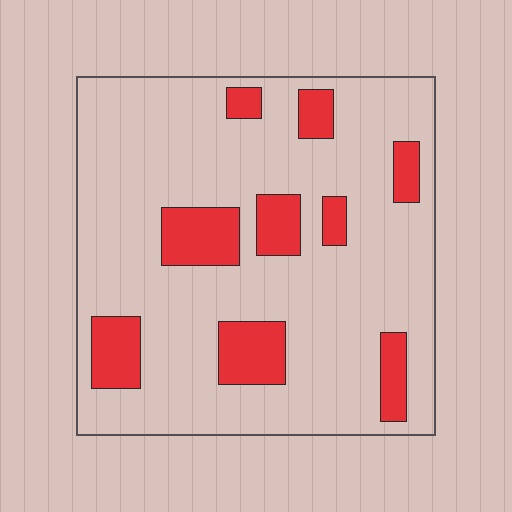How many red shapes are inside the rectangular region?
9.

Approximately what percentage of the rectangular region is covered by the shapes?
Approximately 20%.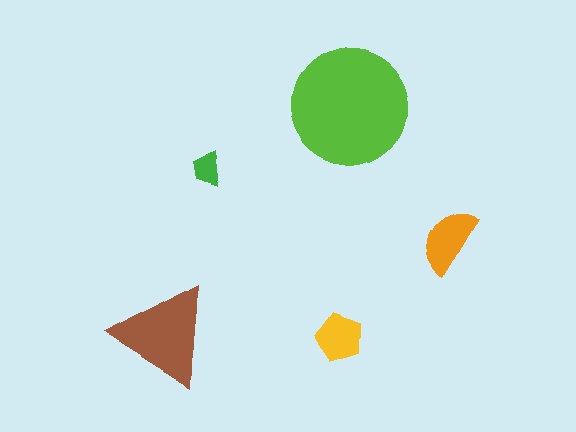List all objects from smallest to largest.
The green trapezoid, the yellow pentagon, the orange semicircle, the brown triangle, the lime circle.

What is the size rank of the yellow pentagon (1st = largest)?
4th.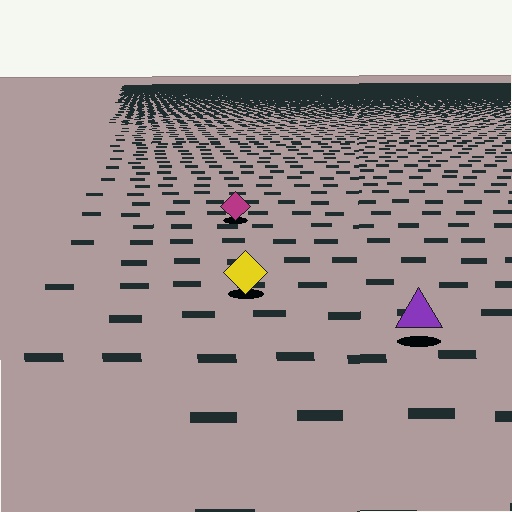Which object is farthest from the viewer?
The magenta diamond is farthest from the viewer. It appears smaller and the ground texture around it is denser.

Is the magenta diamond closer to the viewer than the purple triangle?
No. The purple triangle is closer — you can tell from the texture gradient: the ground texture is coarser near it.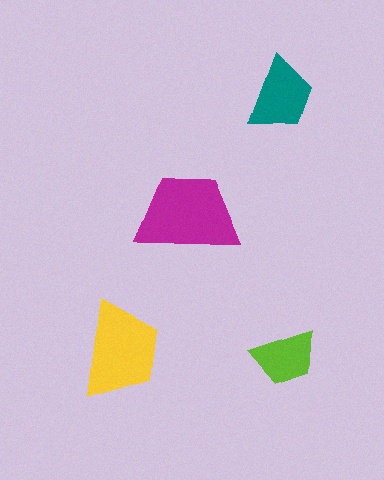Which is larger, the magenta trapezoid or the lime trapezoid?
The magenta one.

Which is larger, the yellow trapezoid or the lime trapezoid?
The yellow one.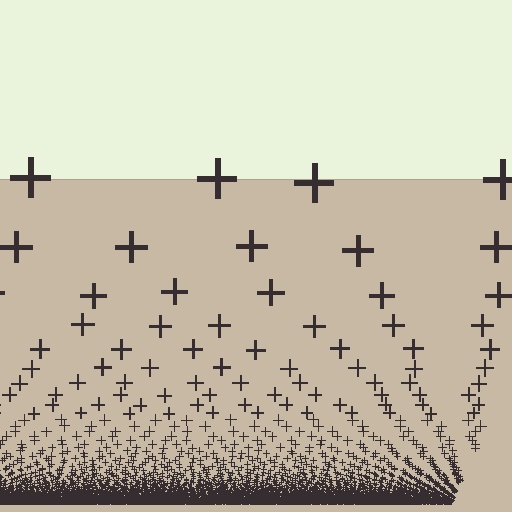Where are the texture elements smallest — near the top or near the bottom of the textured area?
Near the bottom.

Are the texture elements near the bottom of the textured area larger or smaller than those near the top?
Smaller. The gradient is inverted — elements near the bottom are smaller and denser.